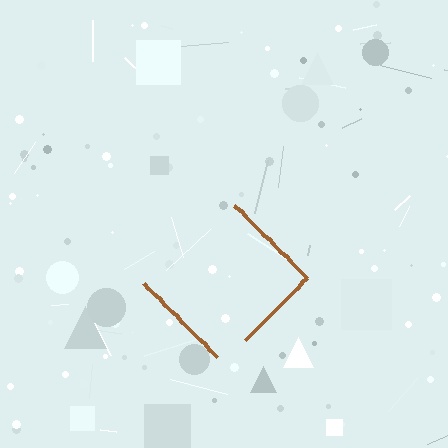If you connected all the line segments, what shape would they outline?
They would outline a diamond.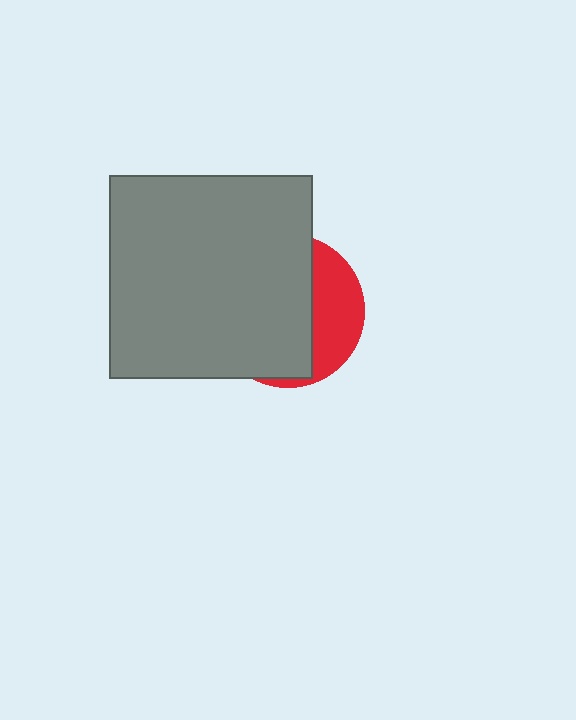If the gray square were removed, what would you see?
You would see the complete red circle.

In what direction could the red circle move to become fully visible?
The red circle could move right. That would shift it out from behind the gray square entirely.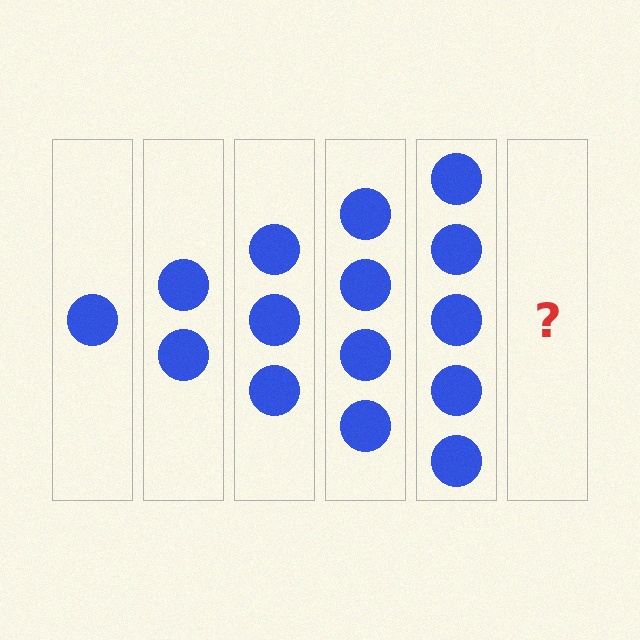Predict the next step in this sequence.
The next step is 6 circles.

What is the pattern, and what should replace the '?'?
The pattern is that each step adds one more circle. The '?' should be 6 circles.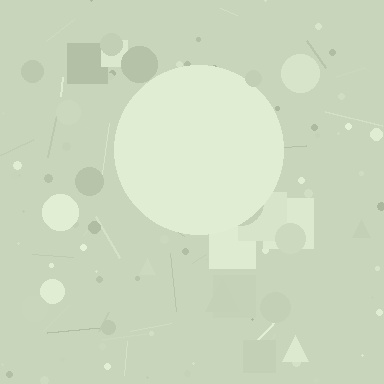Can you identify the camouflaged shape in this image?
The camouflaged shape is a circle.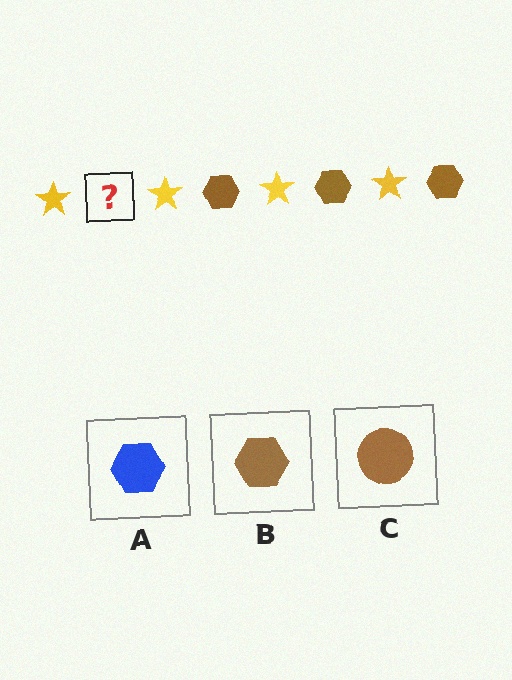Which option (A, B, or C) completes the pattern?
B.